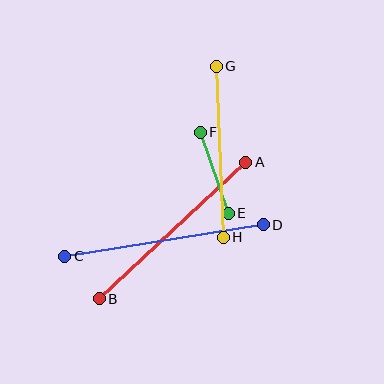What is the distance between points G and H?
The distance is approximately 171 pixels.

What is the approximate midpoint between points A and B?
The midpoint is at approximately (173, 231) pixels.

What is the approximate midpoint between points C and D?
The midpoint is at approximately (164, 241) pixels.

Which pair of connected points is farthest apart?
Points C and D are farthest apart.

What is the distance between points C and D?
The distance is approximately 201 pixels.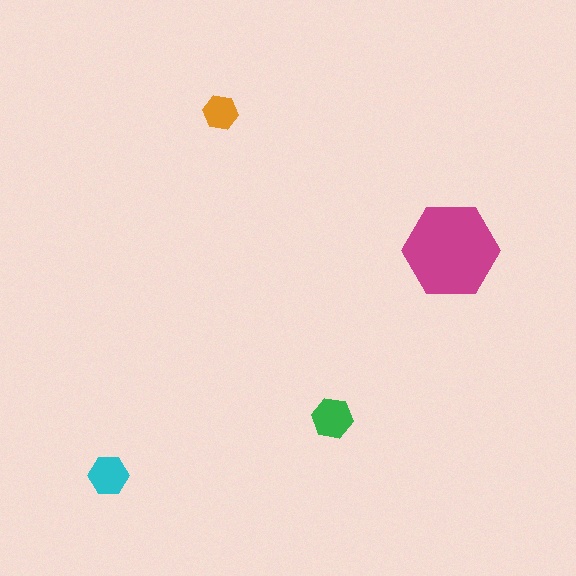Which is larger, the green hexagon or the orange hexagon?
The green one.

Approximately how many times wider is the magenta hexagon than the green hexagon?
About 2.5 times wider.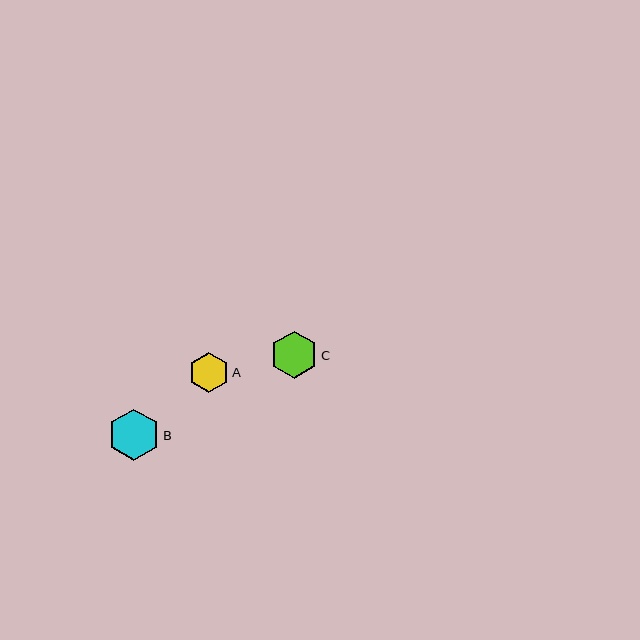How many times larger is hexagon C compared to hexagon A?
Hexagon C is approximately 1.2 times the size of hexagon A.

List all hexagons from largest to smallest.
From largest to smallest: B, C, A.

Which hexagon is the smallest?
Hexagon A is the smallest with a size of approximately 40 pixels.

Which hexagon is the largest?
Hexagon B is the largest with a size of approximately 51 pixels.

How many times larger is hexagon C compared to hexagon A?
Hexagon C is approximately 1.2 times the size of hexagon A.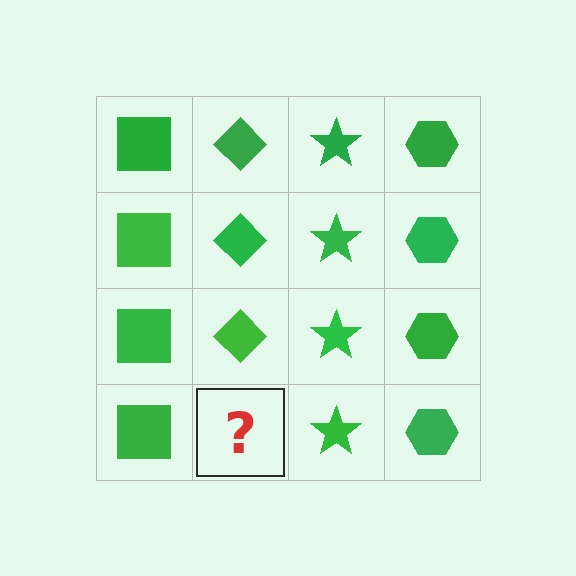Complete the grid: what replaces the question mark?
The question mark should be replaced with a green diamond.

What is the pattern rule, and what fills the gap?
The rule is that each column has a consistent shape. The gap should be filled with a green diamond.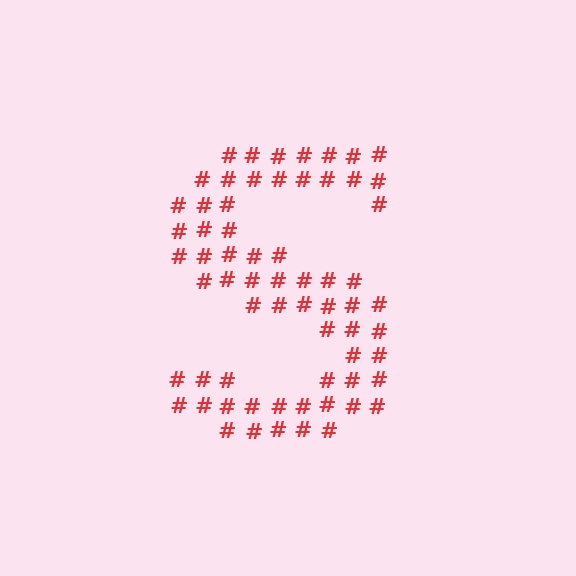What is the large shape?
The large shape is the letter S.